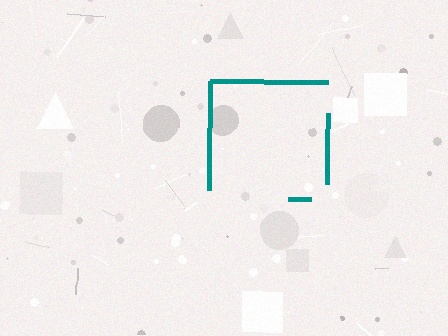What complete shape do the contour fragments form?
The contour fragments form a square.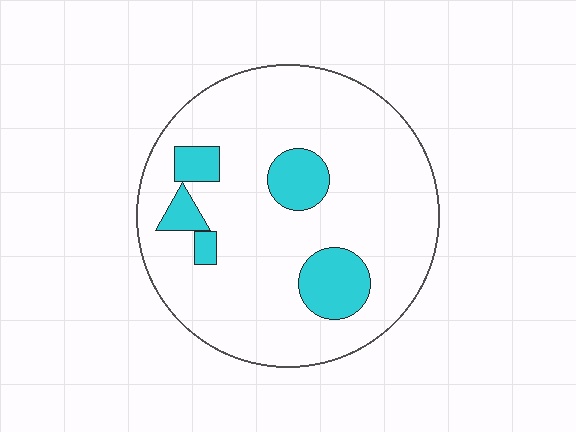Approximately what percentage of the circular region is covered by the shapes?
Approximately 15%.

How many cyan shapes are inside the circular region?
5.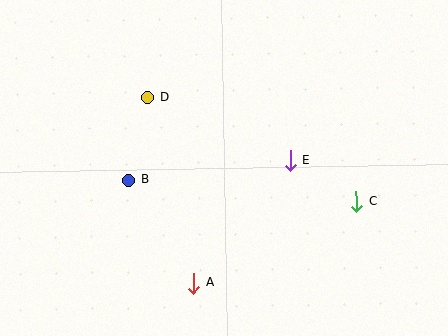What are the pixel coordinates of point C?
Point C is at (356, 201).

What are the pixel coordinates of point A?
Point A is at (194, 283).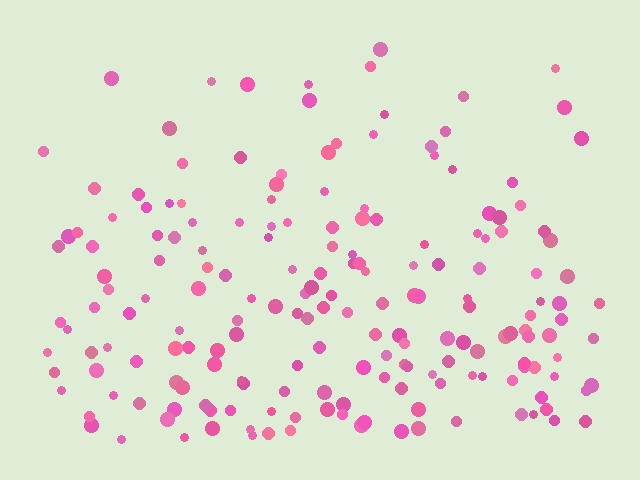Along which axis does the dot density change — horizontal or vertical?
Vertical.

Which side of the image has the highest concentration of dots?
The bottom.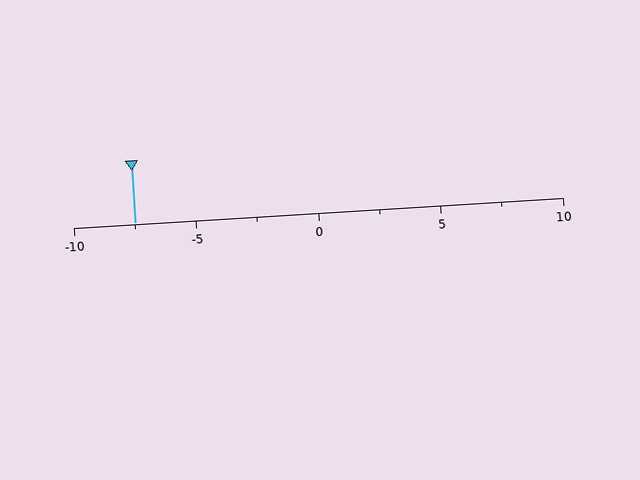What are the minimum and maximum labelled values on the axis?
The axis runs from -10 to 10.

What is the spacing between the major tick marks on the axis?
The major ticks are spaced 5 apart.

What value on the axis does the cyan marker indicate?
The marker indicates approximately -7.5.